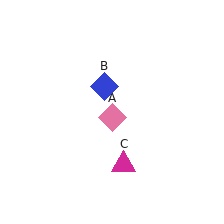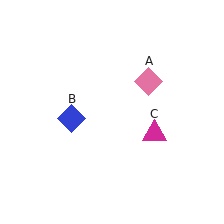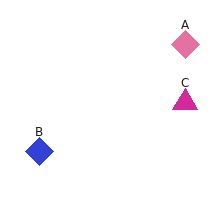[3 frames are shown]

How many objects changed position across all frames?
3 objects changed position: pink diamond (object A), blue diamond (object B), magenta triangle (object C).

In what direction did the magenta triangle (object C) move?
The magenta triangle (object C) moved up and to the right.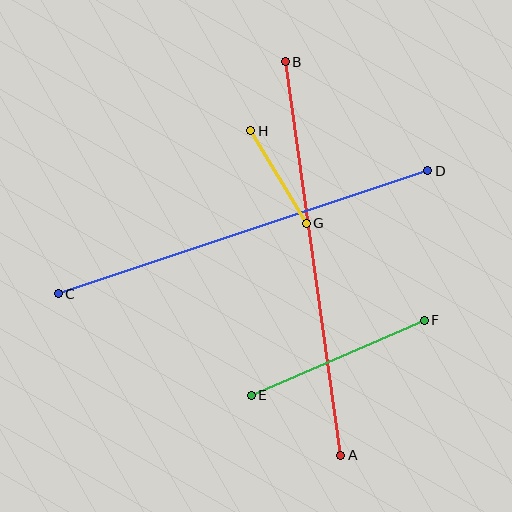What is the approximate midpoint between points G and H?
The midpoint is at approximately (279, 177) pixels.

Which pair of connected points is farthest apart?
Points A and B are farthest apart.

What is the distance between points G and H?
The distance is approximately 108 pixels.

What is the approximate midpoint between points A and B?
The midpoint is at approximately (313, 259) pixels.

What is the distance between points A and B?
The distance is approximately 397 pixels.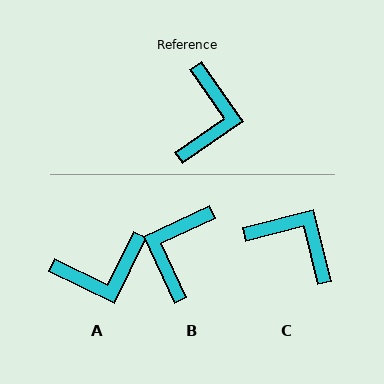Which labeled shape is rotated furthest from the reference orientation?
B, about 170 degrees away.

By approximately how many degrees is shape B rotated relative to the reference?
Approximately 170 degrees counter-clockwise.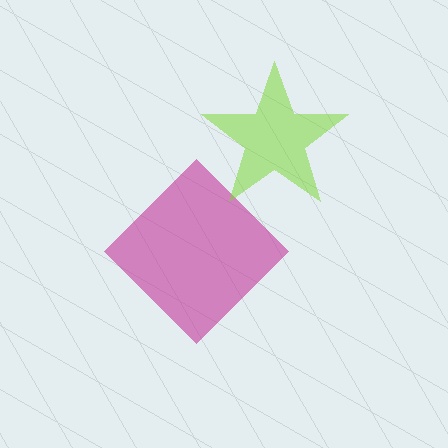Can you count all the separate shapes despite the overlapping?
Yes, there are 2 separate shapes.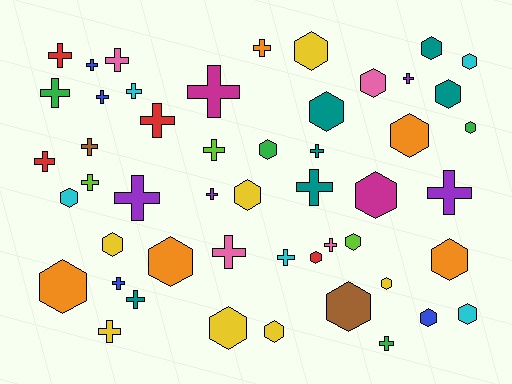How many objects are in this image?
There are 50 objects.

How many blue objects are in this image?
There are 4 blue objects.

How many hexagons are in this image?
There are 24 hexagons.